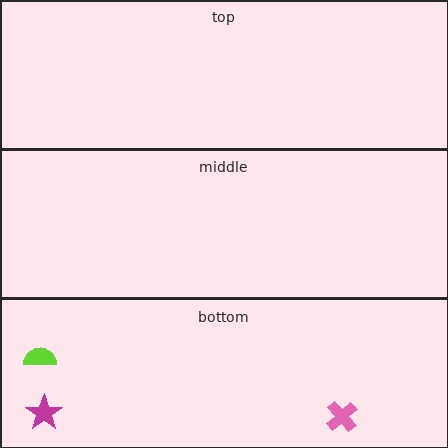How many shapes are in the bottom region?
3.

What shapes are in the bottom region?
The magenta star, the pink cross, the lime semicircle.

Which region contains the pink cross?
The bottom region.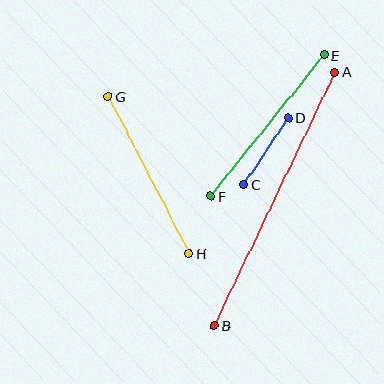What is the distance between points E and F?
The distance is approximately 181 pixels.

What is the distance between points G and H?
The distance is approximately 177 pixels.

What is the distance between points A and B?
The distance is approximately 281 pixels.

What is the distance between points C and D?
The distance is approximately 80 pixels.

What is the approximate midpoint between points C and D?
The midpoint is at approximately (266, 151) pixels.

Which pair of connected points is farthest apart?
Points A and B are farthest apart.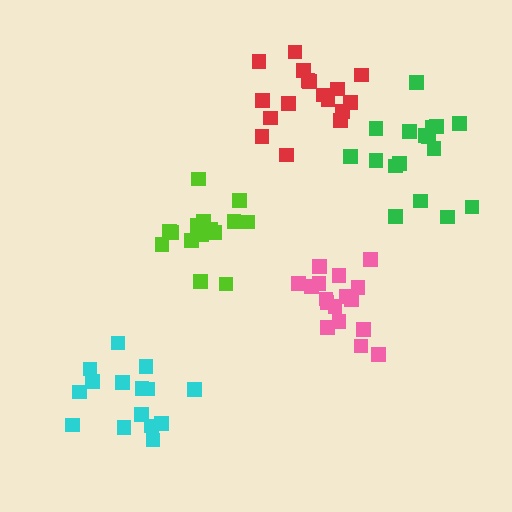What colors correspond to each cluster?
The clusters are colored: green, cyan, red, pink, lime.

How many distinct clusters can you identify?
There are 5 distinct clusters.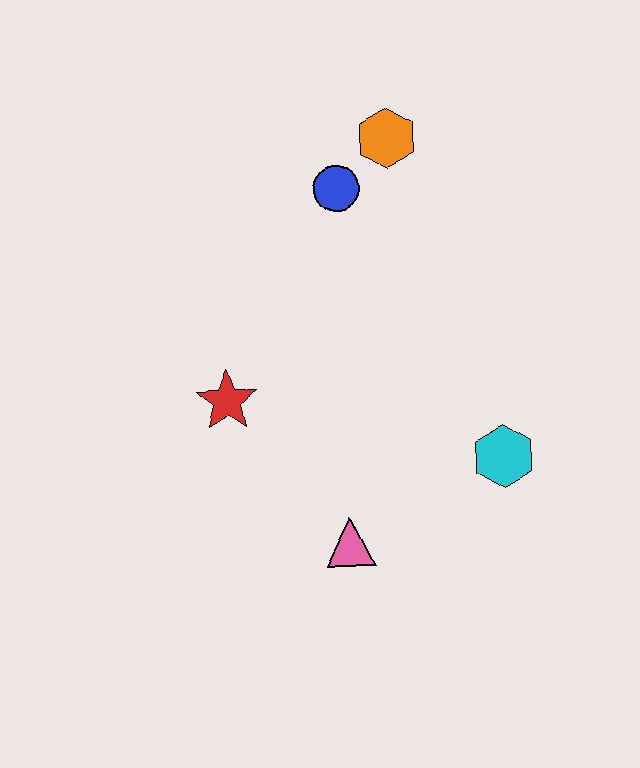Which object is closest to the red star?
The pink triangle is closest to the red star.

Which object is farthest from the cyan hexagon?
The orange hexagon is farthest from the cyan hexagon.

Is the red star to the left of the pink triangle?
Yes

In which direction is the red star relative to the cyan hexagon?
The red star is to the left of the cyan hexagon.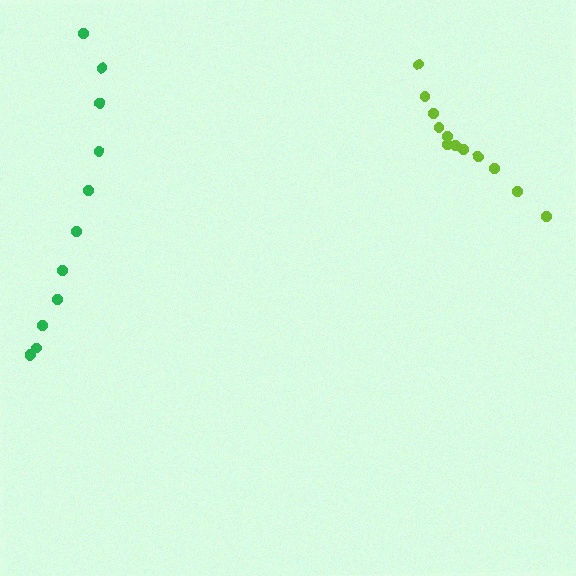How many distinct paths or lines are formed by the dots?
There are 2 distinct paths.